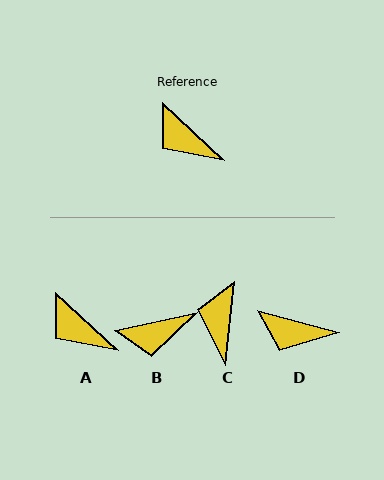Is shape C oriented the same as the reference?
No, it is off by about 53 degrees.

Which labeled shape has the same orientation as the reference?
A.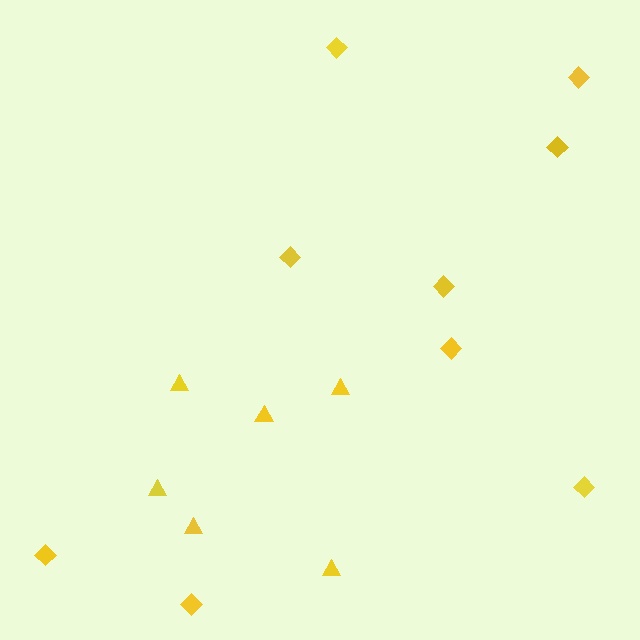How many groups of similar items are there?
There are 2 groups: one group of triangles (6) and one group of diamonds (9).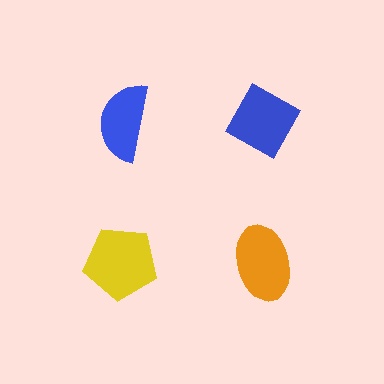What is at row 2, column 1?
A yellow pentagon.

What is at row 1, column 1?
A blue semicircle.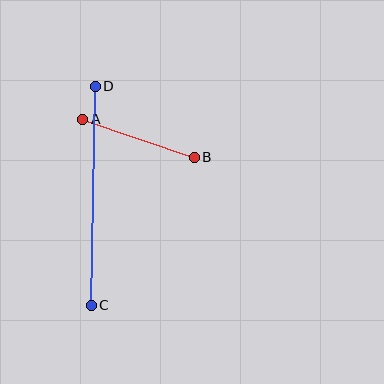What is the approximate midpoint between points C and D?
The midpoint is at approximately (93, 196) pixels.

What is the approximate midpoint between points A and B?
The midpoint is at approximately (139, 138) pixels.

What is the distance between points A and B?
The distance is approximately 118 pixels.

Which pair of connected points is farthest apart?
Points C and D are farthest apart.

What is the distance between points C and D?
The distance is approximately 219 pixels.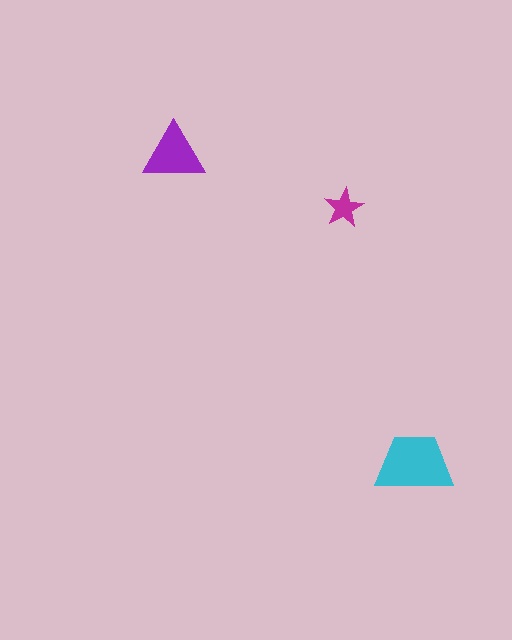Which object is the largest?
The cyan trapezoid.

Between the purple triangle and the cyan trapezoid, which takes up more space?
The cyan trapezoid.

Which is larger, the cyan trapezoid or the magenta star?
The cyan trapezoid.